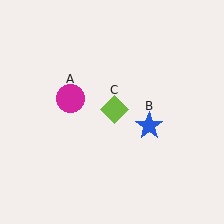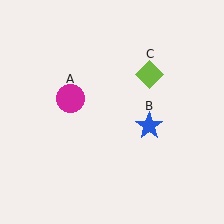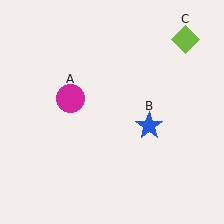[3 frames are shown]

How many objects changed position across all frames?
1 object changed position: lime diamond (object C).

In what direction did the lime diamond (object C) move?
The lime diamond (object C) moved up and to the right.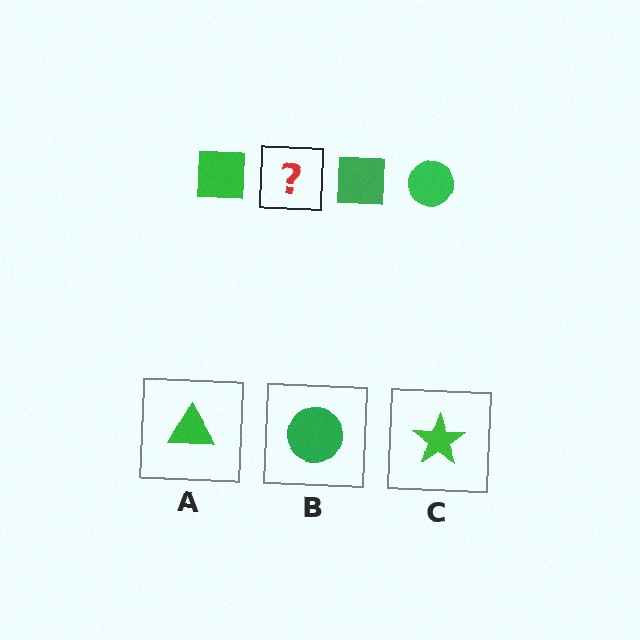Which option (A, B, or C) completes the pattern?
B.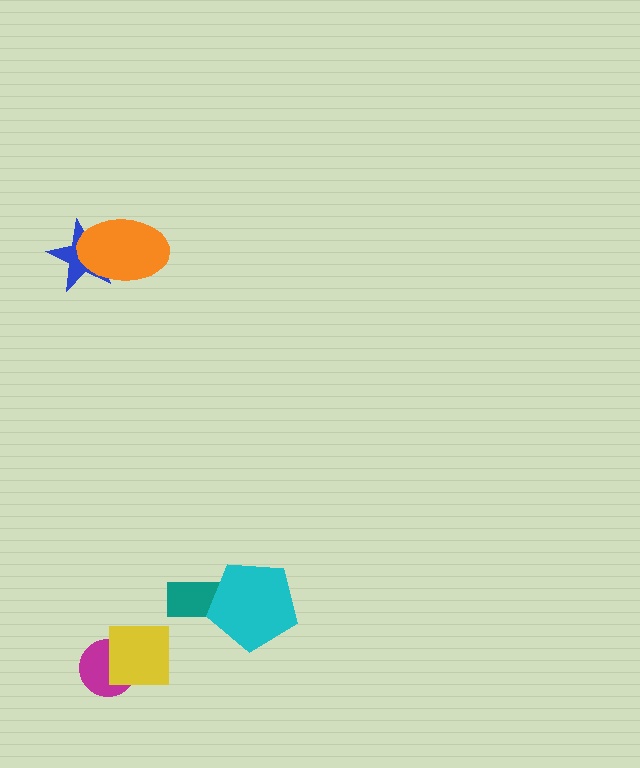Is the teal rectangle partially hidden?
Yes, it is partially covered by another shape.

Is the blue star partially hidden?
Yes, it is partially covered by another shape.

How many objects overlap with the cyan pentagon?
1 object overlaps with the cyan pentagon.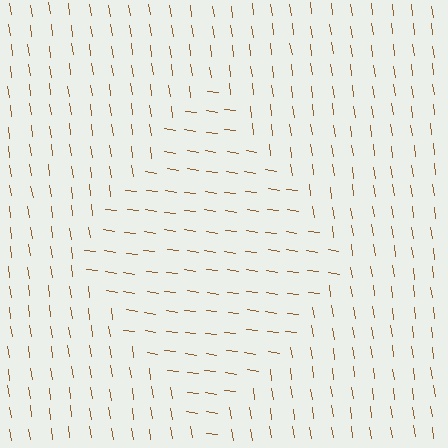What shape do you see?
I see a diamond.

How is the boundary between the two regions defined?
The boundary is defined purely by a change in line orientation (approximately 74 degrees difference). All lines are the same color and thickness.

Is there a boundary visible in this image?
Yes, there is a texture boundary formed by a change in line orientation.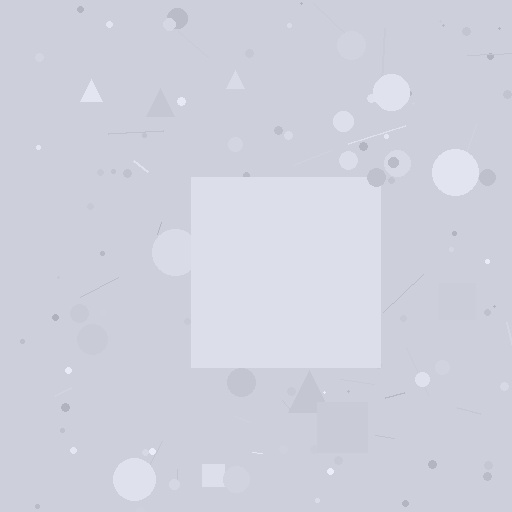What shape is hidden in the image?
A square is hidden in the image.